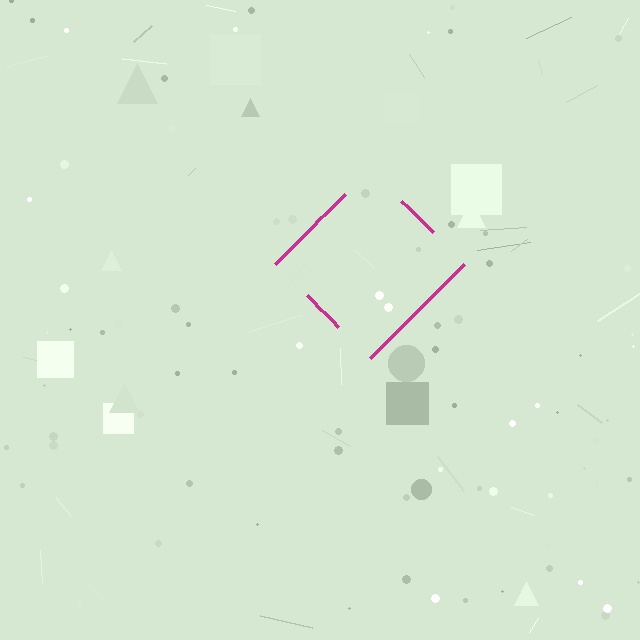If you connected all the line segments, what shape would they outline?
They would outline a diamond.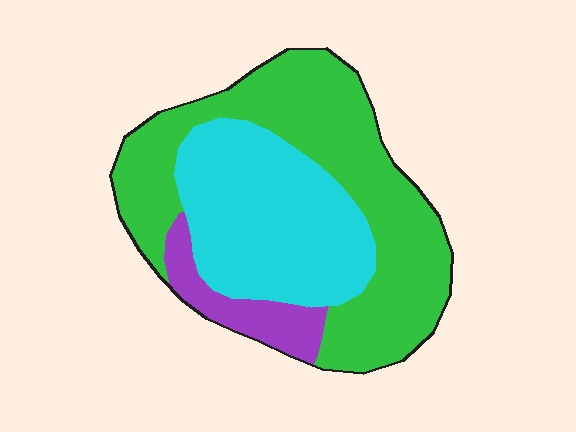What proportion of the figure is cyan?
Cyan takes up about three eighths (3/8) of the figure.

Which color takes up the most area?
Green, at roughly 55%.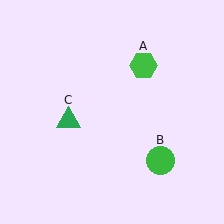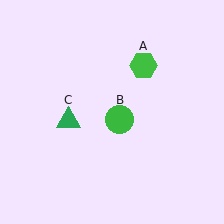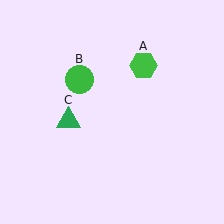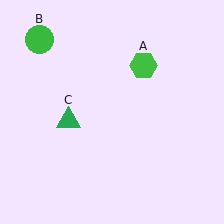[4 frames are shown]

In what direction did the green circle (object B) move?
The green circle (object B) moved up and to the left.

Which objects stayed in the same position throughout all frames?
Green hexagon (object A) and green triangle (object C) remained stationary.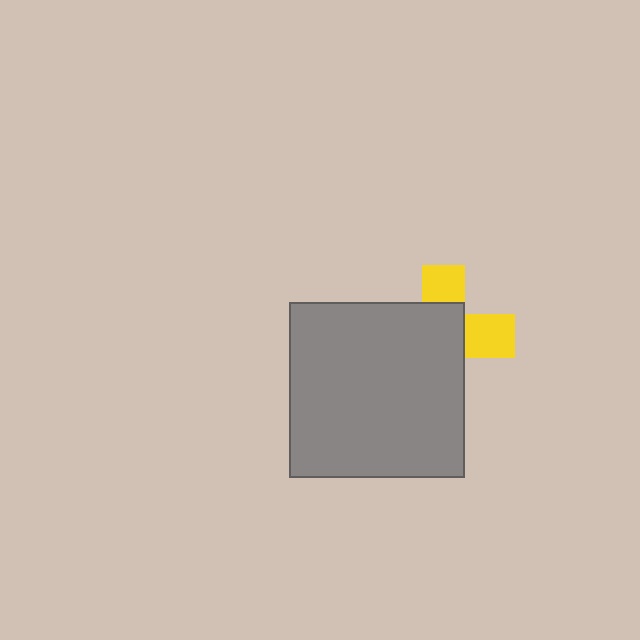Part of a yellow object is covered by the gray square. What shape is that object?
It is a cross.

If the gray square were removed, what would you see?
You would see the complete yellow cross.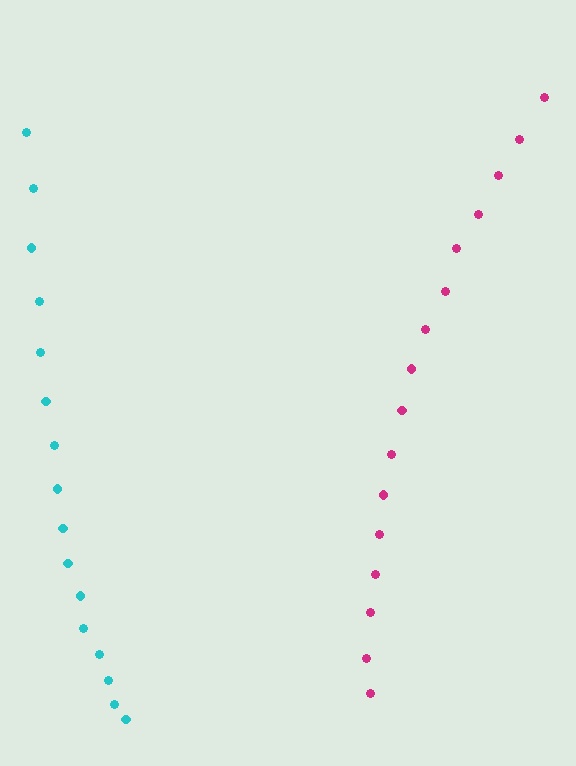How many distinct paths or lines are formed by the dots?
There are 2 distinct paths.